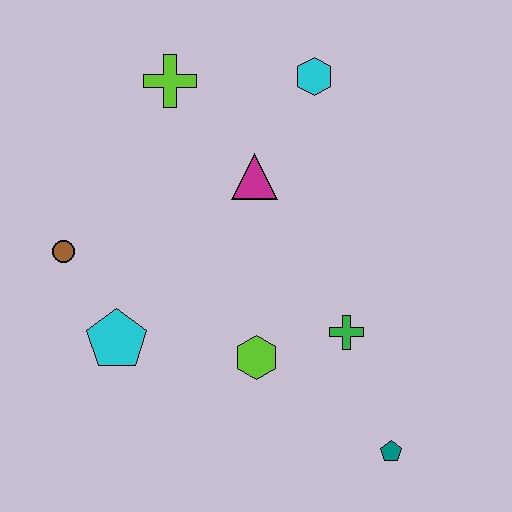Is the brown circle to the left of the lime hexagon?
Yes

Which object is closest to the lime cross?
The magenta triangle is closest to the lime cross.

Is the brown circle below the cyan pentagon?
No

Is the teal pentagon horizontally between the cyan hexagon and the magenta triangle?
No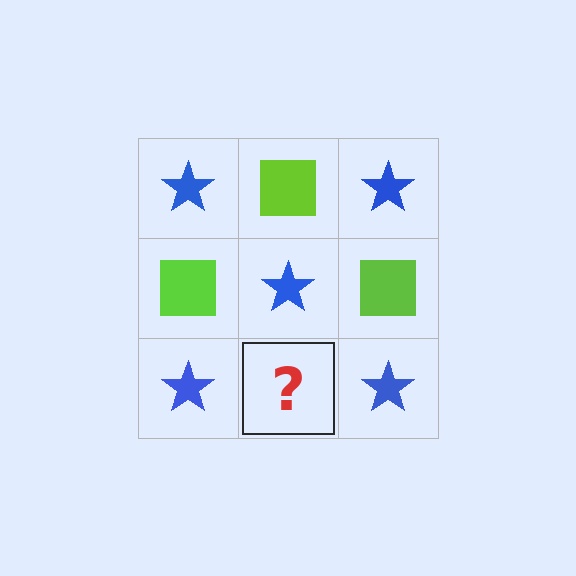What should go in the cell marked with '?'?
The missing cell should contain a lime square.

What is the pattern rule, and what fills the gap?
The rule is that it alternates blue star and lime square in a checkerboard pattern. The gap should be filled with a lime square.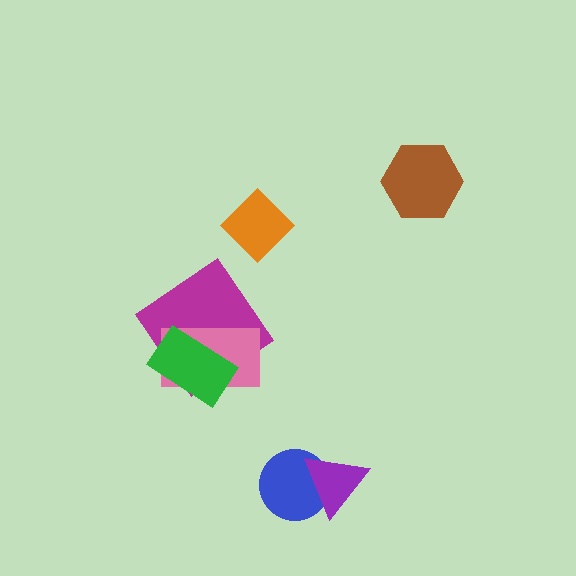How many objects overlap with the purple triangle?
1 object overlaps with the purple triangle.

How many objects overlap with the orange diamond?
0 objects overlap with the orange diamond.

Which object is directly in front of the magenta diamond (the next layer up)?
The pink rectangle is directly in front of the magenta diamond.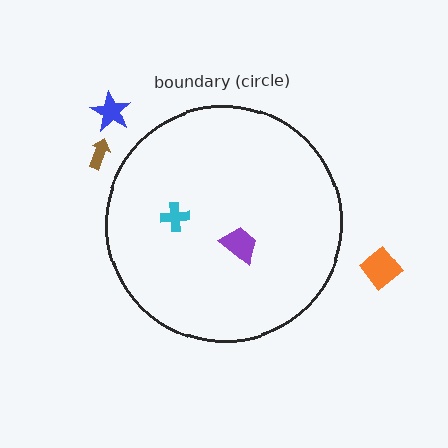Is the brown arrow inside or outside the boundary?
Outside.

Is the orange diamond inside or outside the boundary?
Outside.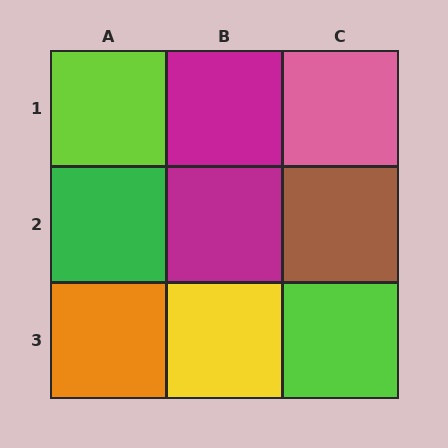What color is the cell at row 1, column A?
Lime.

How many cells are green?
1 cell is green.